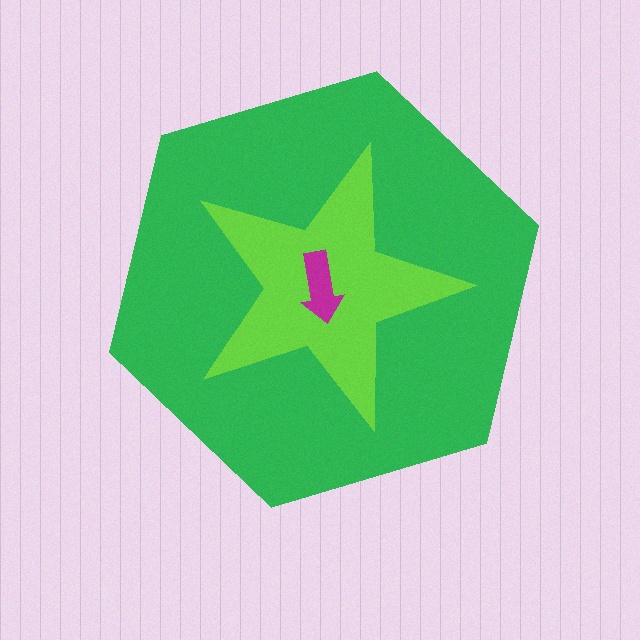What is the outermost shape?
The green hexagon.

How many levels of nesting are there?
3.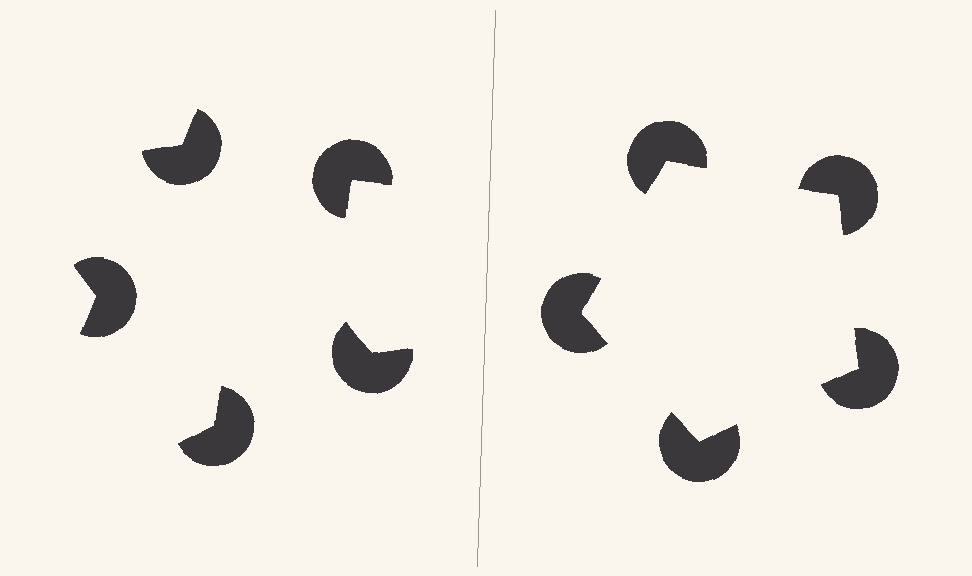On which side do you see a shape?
An illusory pentagon appears on the right side. On the left side the wedge cuts are rotated, so no coherent shape forms.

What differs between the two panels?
The pac-man discs are positioned identically on both sides; only the wedge orientations differ. On the right they align to a pentagon; on the left they are misaligned.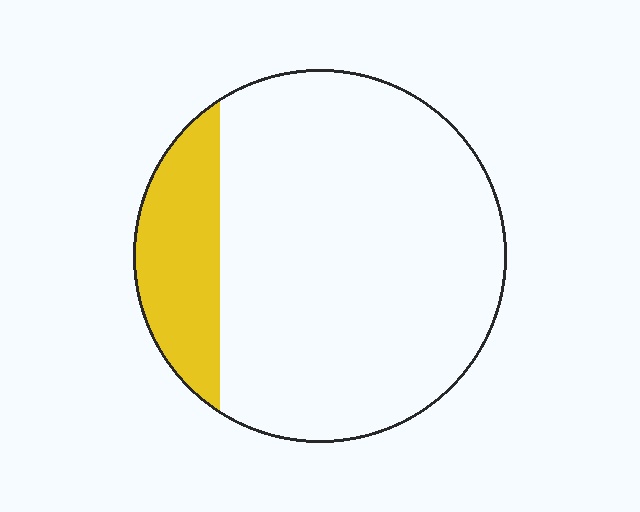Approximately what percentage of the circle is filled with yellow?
Approximately 20%.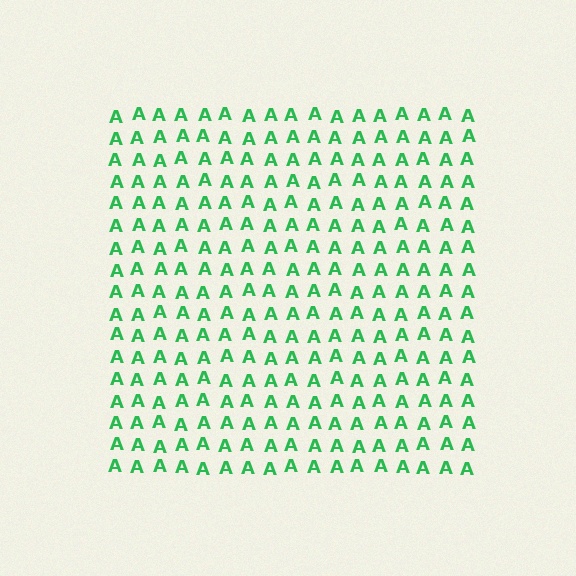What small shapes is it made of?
It is made of small letter A's.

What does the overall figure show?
The overall figure shows a square.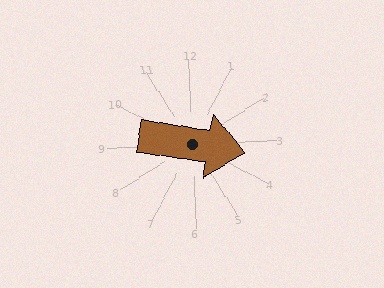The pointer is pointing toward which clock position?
Roughly 3 o'clock.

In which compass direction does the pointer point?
East.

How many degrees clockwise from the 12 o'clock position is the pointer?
Approximately 101 degrees.